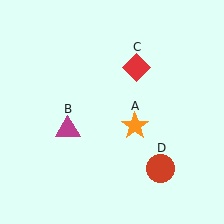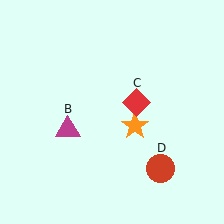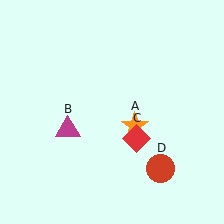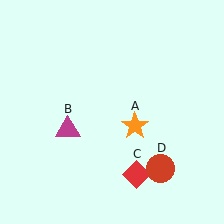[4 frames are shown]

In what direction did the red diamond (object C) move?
The red diamond (object C) moved down.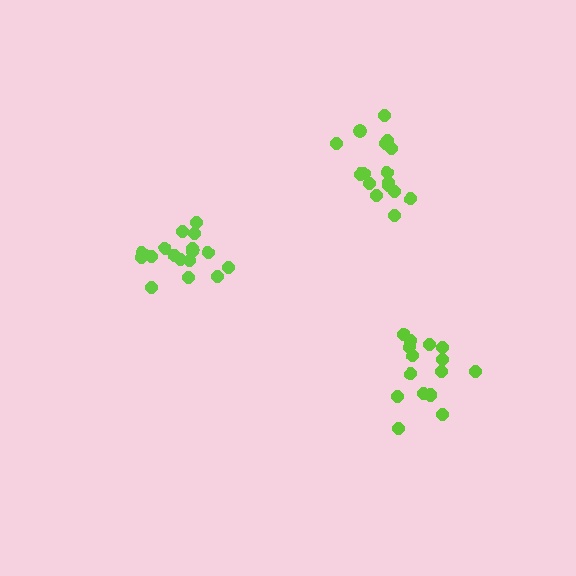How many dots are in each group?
Group 1: 17 dots, Group 2: 17 dots, Group 3: 15 dots (49 total).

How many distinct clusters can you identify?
There are 3 distinct clusters.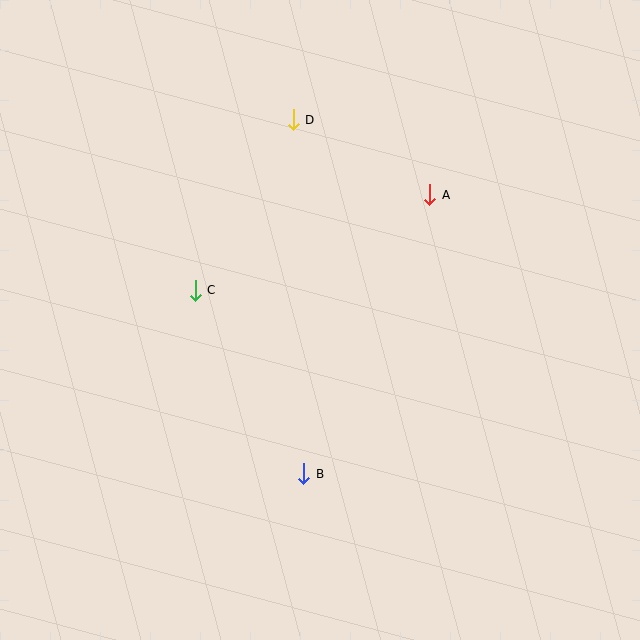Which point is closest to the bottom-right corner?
Point B is closest to the bottom-right corner.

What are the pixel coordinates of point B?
Point B is at (304, 474).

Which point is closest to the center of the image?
Point C at (195, 290) is closest to the center.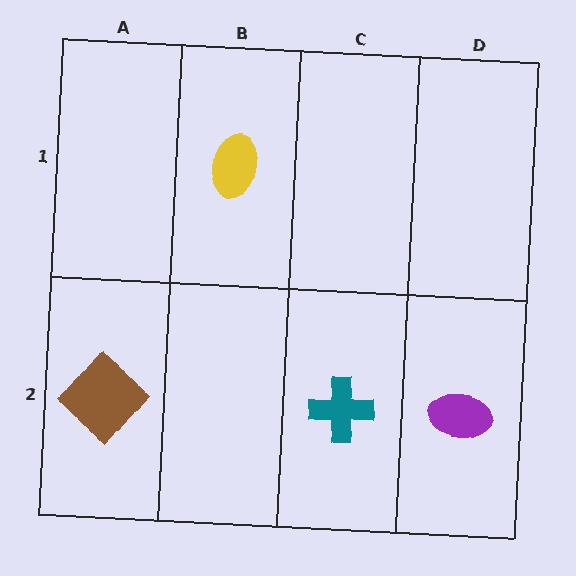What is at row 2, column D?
A purple ellipse.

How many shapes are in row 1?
1 shape.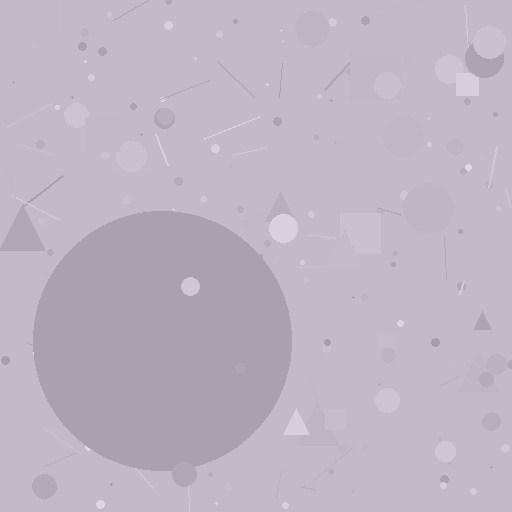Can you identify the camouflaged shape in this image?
The camouflaged shape is a circle.